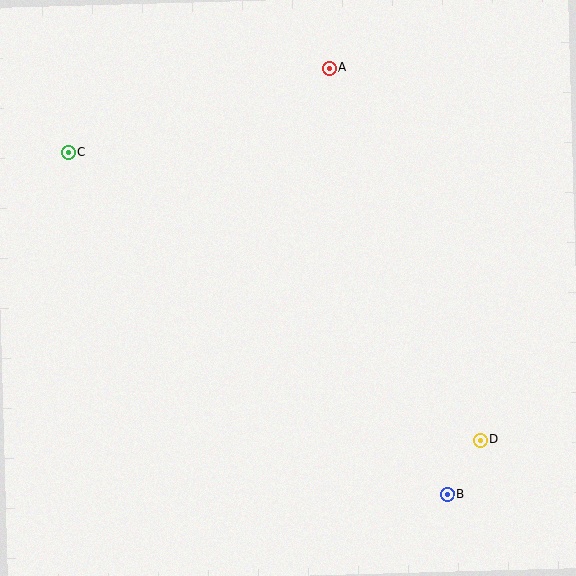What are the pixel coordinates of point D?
Point D is at (480, 440).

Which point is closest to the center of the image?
Point A at (329, 68) is closest to the center.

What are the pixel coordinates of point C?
Point C is at (68, 152).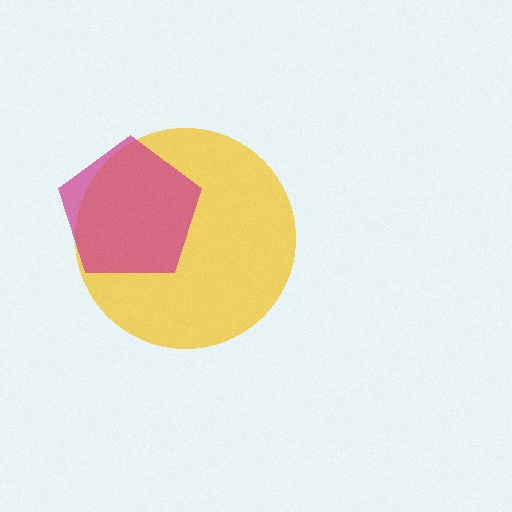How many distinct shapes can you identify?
There are 2 distinct shapes: a yellow circle, a magenta pentagon.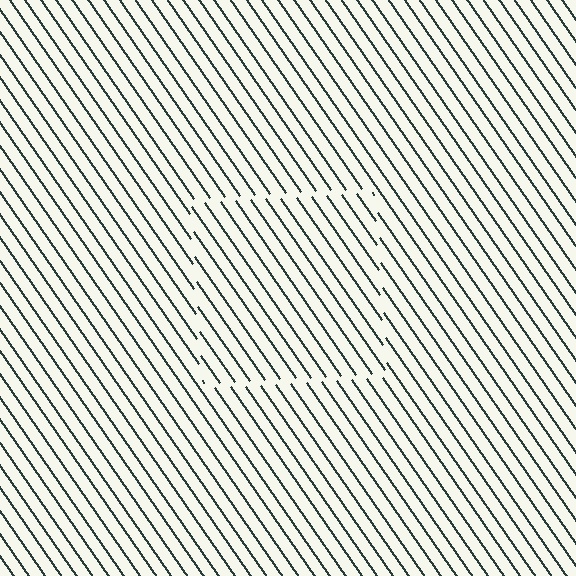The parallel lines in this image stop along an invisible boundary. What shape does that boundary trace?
An illusory square. The interior of the shape contains the same grating, shifted by half a period — the contour is defined by the phase discontinuity where line-ends from the inner and outer gratings abut.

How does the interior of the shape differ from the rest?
The interior of the shape contains the same grating, shifted by half a period — the contour is defined by the phase discontinuity where line-ends from the inner and outer gratings abut.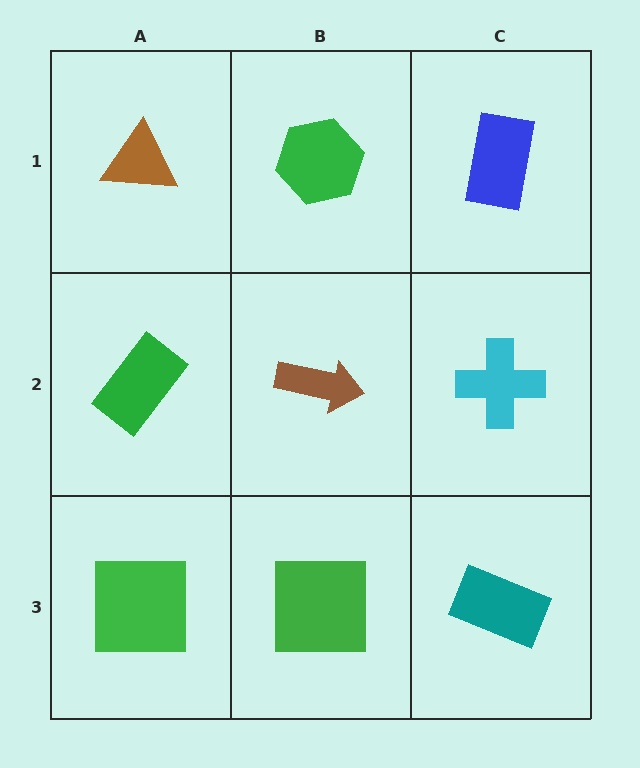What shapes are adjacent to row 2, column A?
A brown triangle (row 1, column A), a green square (row 3, column A), a brown arrow (row 2, column B).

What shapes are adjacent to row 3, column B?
A brown arrow (row 2, column B), a green square (row 3, column A), a teal rectangle (row 3, column C).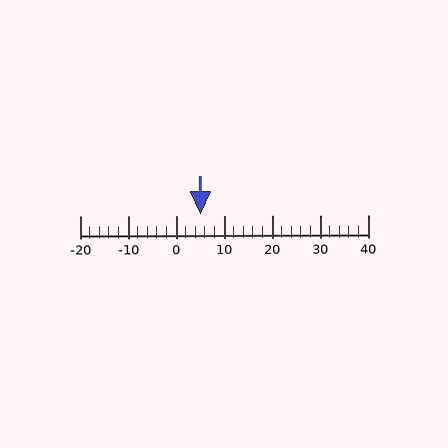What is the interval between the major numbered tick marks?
The major tick marks are spaced 10 units apart.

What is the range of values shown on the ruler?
The ruler shows values from -20 to 40.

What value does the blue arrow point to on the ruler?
The blue arrow points to approximately 5.